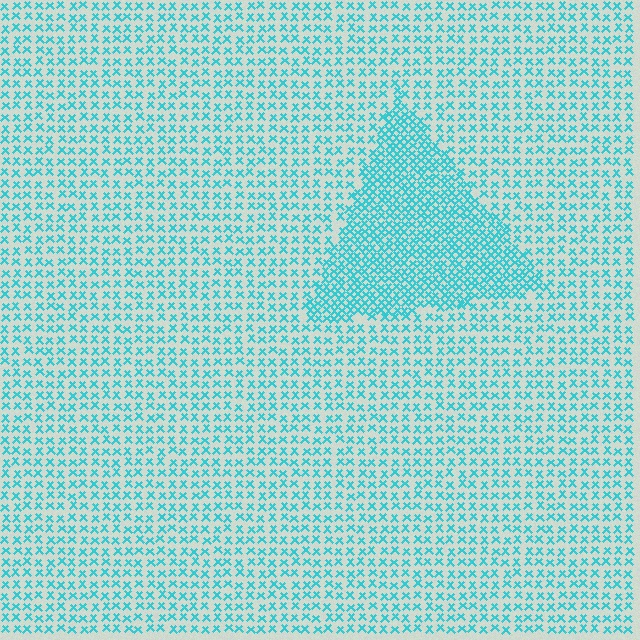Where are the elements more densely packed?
The elements are more densely packed inside the triangle boundary.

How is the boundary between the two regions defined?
The boundary is defined by a change in element density (approximately 2.0x ratio). All elements are the same color, size, and shape.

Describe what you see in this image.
The image contains small cyan elements arranged at two different densities. A triangle-shaped region is visible where the elements are more densely packed than the surrounding area.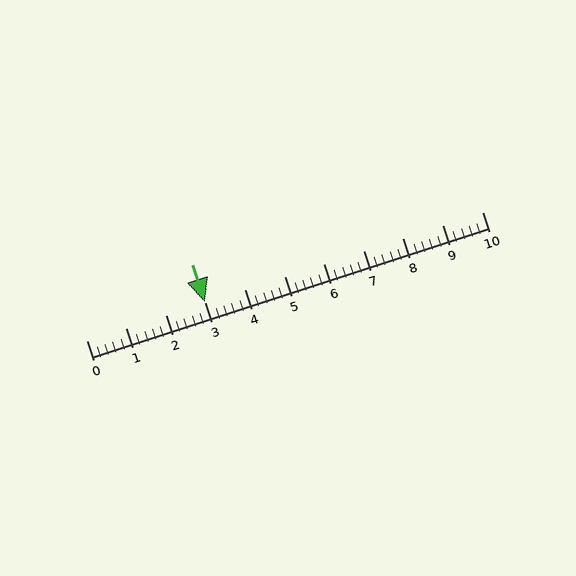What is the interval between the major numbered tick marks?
The major tick marks are spaced 1 units apart.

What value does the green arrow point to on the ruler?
The green arrow points to approximately 3.0.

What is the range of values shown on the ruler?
The ruler shows values from 0 to 10.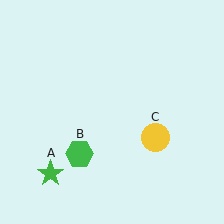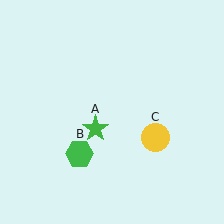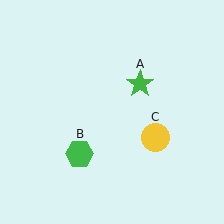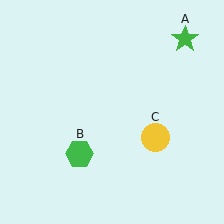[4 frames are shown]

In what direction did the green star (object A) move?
The green star (object A) moved up and to the right.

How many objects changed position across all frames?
1 object changed position: green star (object A).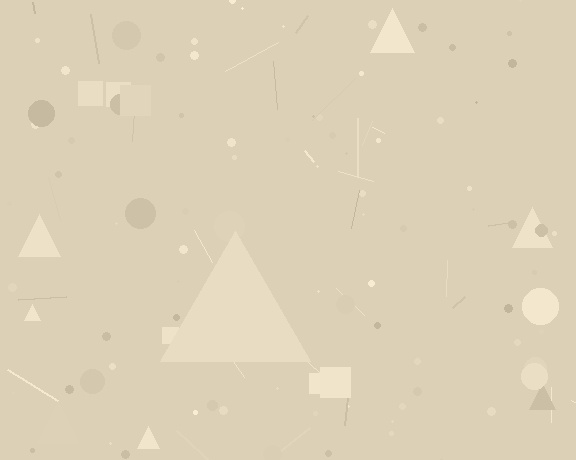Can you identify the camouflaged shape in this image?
The camouflaged shape is a triangle.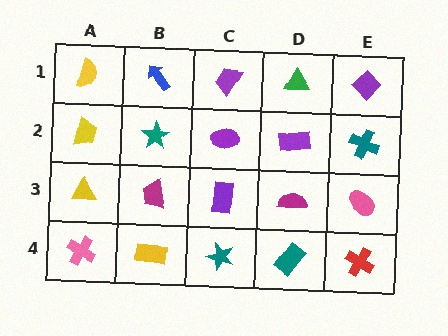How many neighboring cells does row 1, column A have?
2.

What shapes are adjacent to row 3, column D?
A purple rectangle (row 2, column D), a teal rectangle (row 4, column D), a purple rectangle (row 3, column C), a pink ellipse (row 3, column E).